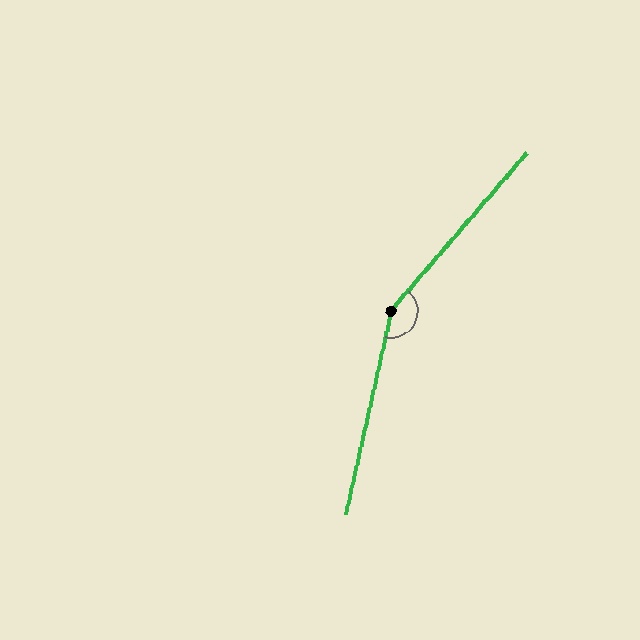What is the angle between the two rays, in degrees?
Approximately 152 degrees.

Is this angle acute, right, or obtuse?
It is obtuse.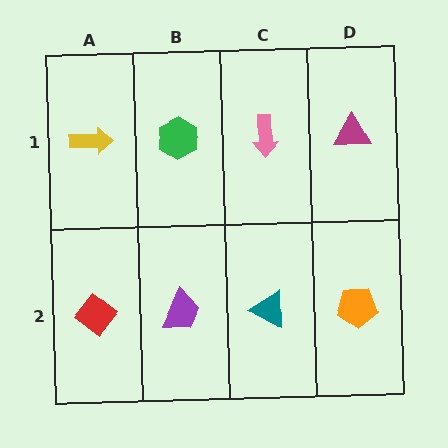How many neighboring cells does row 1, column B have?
3.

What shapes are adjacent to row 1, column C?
A teal triangle (row 2, column C), a green hexagon (row 1, column B), a magenta triangle (row 1, column D).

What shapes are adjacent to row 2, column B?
A green hexagon (row 1, column B), a red diamond (row 2, column A), a teal triangle (row 2, column C).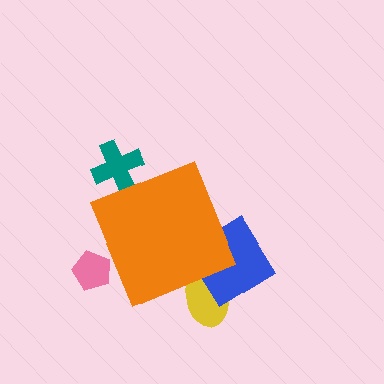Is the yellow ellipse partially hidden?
Yes, the yellow ellipse is partially hidden behind the orange diamond.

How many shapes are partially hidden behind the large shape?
4 shapes are partially hidden.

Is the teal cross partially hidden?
Yes, the teal cross is partially hidden behind the orange diamond.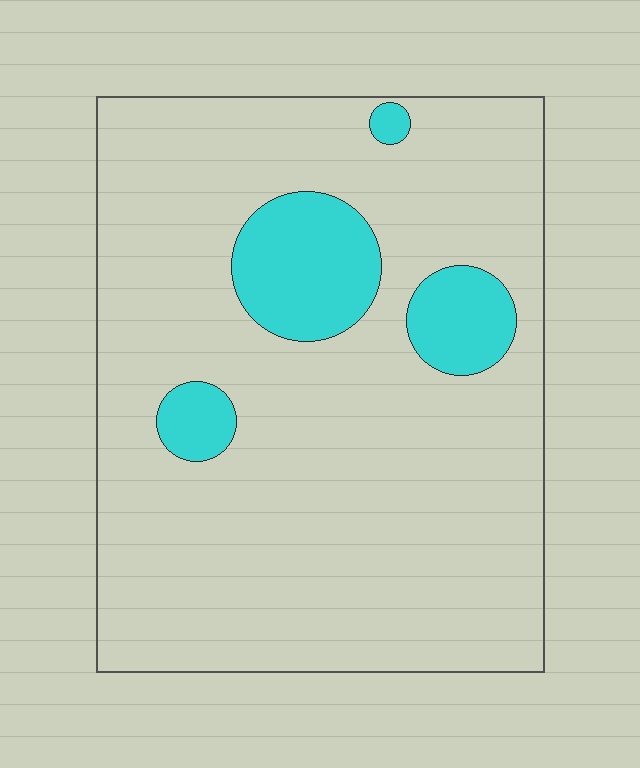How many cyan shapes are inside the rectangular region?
4.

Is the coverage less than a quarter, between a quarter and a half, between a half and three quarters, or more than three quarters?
Less than a quarter.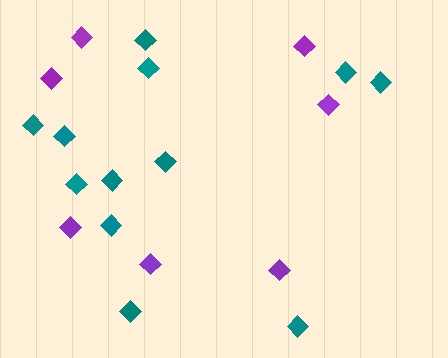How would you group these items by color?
There are 2 groups: one group of teal diamonds (12) and one group of purple diamonds (7).